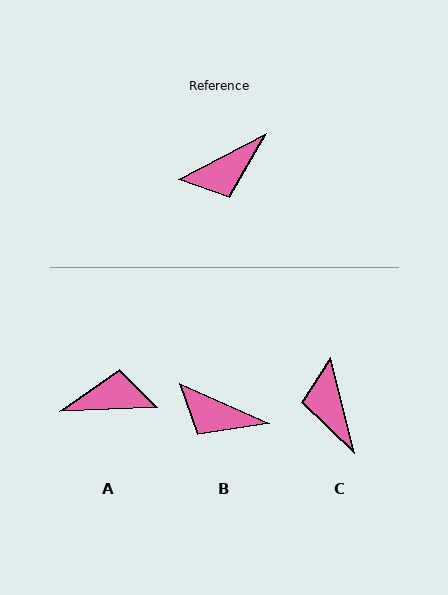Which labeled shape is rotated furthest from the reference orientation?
A, about 155 degrees away.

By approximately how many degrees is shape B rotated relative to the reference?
Approximately 52 degrees clockwise.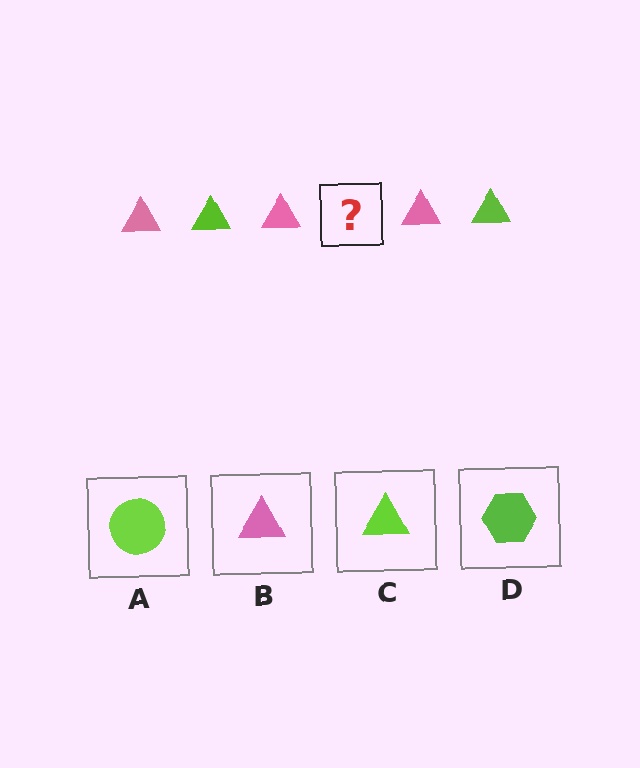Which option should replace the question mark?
Option C.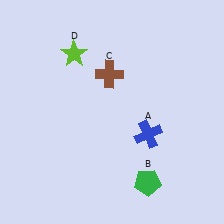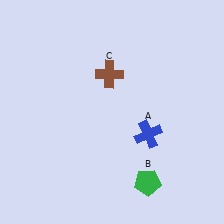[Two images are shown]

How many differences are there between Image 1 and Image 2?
There is 1 difference between the two images.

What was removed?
The lime star (D) was removed in Image 2.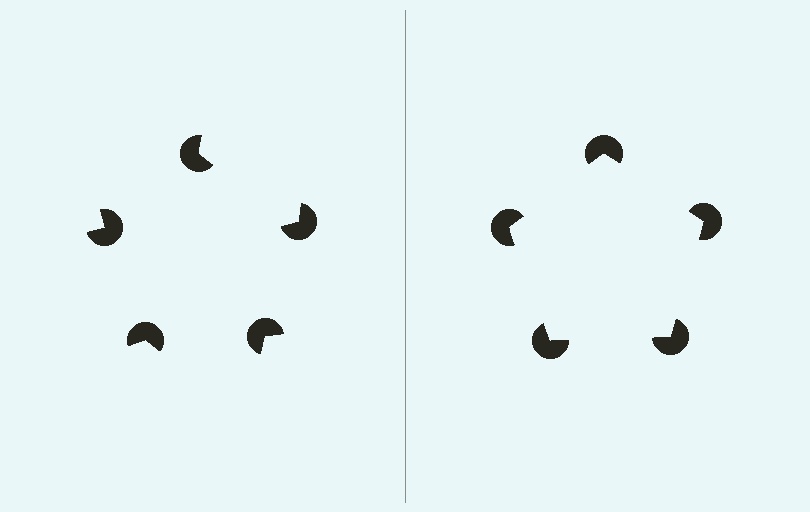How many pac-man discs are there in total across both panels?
10 — 5 on each side.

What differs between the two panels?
The pac-man discs are positioned identically on both sides; only the wedge orientations differ. On the right they align to a pentagon; on the left they are misaligned.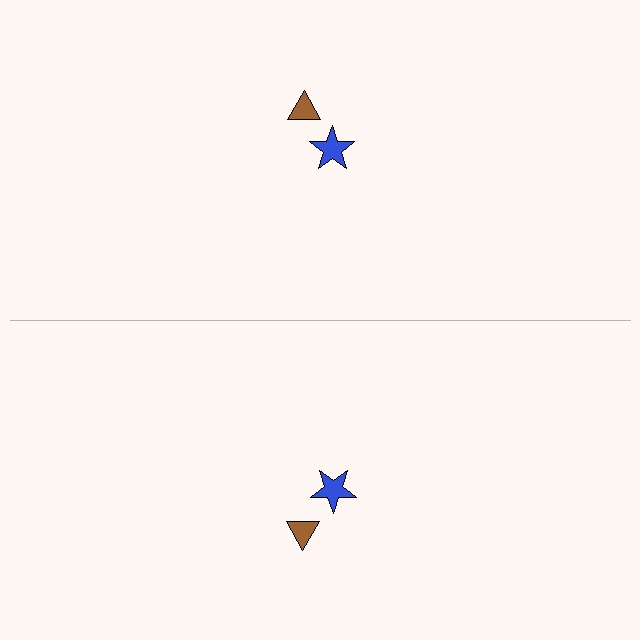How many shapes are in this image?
There are 4 shapes in this image.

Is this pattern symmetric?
Yes, this pattern has bilateral (reflection) symmetry.